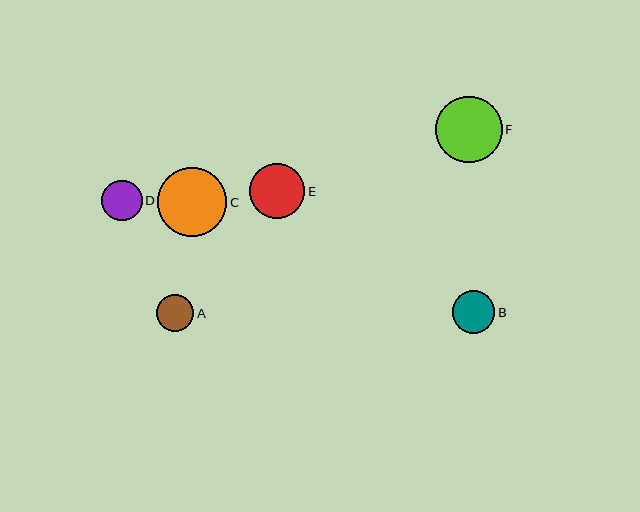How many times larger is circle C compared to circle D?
Circle C is approximately 1.7 times the size of circle D.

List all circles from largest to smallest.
From largest to smallest: C, F, E, B, D, A.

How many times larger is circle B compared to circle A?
Circle B is approximately 1.1 times the size of circle A.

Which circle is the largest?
Circle C is the largest with a size of approximately 69 pixels.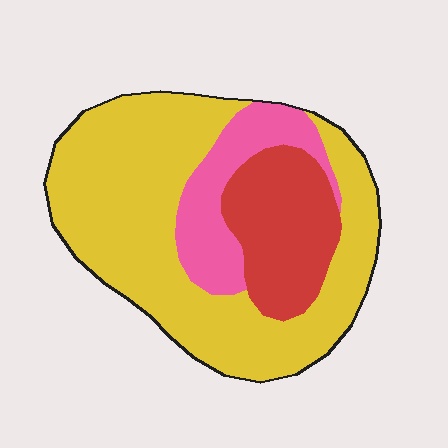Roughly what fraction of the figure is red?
Red takes up between a sixth and a third of the figure.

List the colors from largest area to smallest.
From largest to smallest: yellow, red, pink.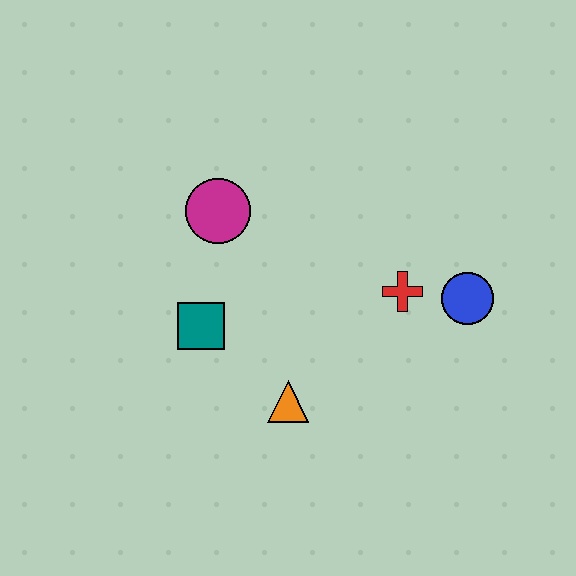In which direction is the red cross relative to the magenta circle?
The red cross is to the right of the magenta circle.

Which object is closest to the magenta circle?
The teal square is closest to the magenta circle.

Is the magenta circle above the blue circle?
Yes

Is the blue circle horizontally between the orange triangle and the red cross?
No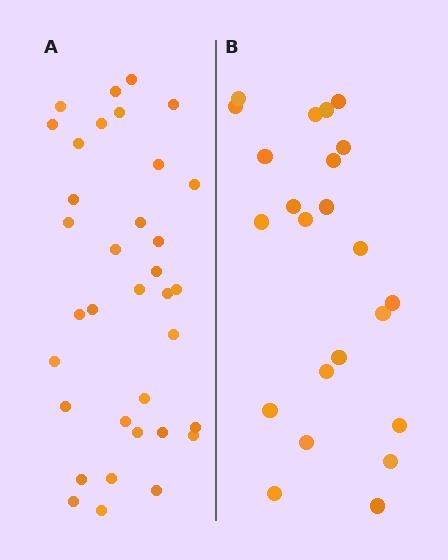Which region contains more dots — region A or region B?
Region A (the left region) has more dots.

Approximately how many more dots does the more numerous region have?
Region A has roughly 12 or so more dots than region B.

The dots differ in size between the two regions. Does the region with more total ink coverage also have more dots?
No. Region B has more total ink coverage because its dots are larger, but region A actually contains more individual dots. Total area can be misleading — the number of items is what matters here.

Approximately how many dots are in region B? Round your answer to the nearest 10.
About 20 dots. (The exact count is 23, which rounds to 20.)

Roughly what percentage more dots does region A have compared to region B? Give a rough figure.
About 50% more.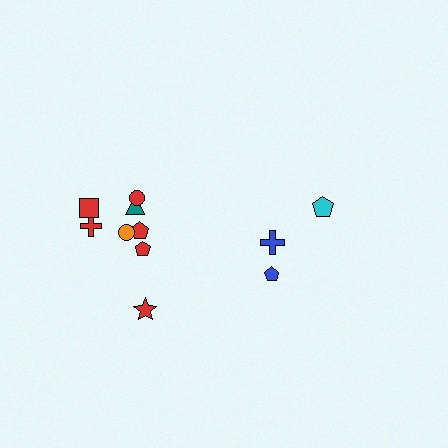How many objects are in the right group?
There are 3 objects.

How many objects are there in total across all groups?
There are 11 objects.